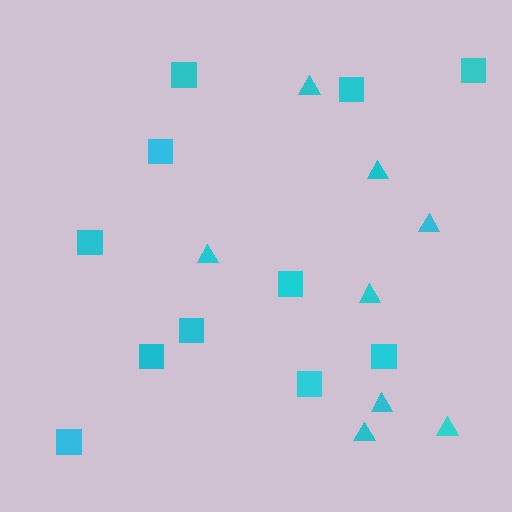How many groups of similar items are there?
There are 2 groups: one group of squares (11) and one group of triangles (8).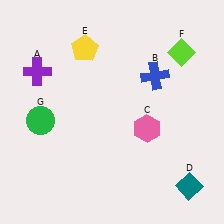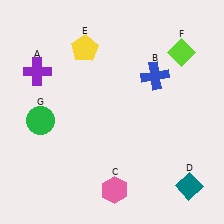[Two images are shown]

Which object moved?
The pink hexagon (C) moved down.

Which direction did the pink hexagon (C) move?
The pink hexagon (C) moved down.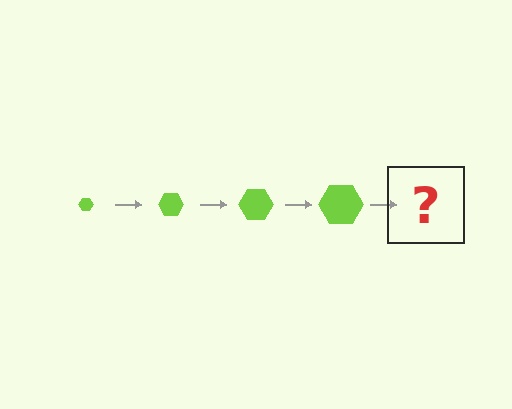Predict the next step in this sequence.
The next step is a lime hexagon, larger than the previous one.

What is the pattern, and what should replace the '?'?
The pattern is that the hexagon gets progressively larger each step. The '?' should be a lime hexagon, larger than the previous one.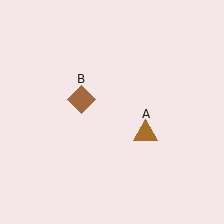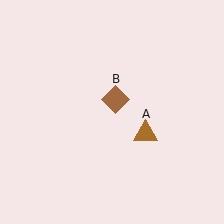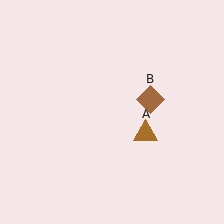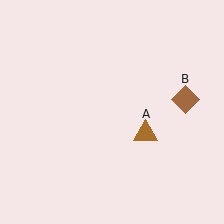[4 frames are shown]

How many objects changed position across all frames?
1 object changed position: brown diamond (object B).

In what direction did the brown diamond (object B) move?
The brown diamond (object B) moved right.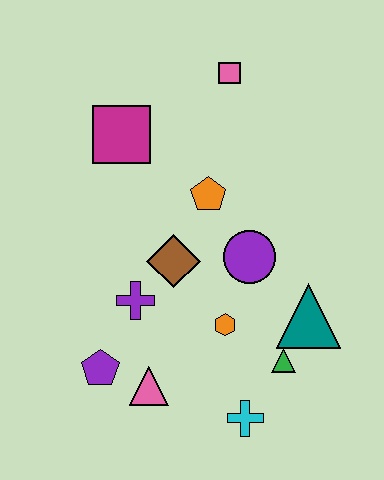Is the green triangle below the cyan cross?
No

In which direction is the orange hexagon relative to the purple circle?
The orange hexagon is below the purple circle.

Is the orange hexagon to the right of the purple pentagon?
Yes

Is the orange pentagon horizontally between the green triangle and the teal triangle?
No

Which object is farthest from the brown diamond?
The pink square is farthest from the brown diamond.